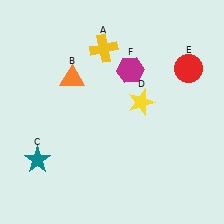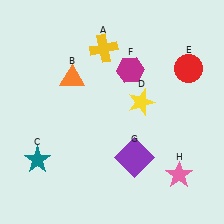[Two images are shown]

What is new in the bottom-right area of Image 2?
A pink star (H) was added in the bottom-right area of Image 2.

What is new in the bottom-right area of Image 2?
A purple square (G) was added in the bottom-right area of Image 2.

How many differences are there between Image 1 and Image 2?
There are 2 differences between the two images.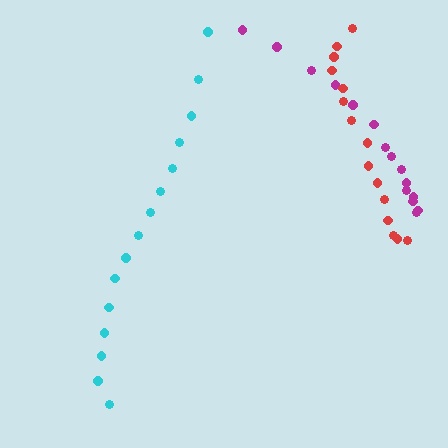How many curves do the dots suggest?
There are 3 distinct paths.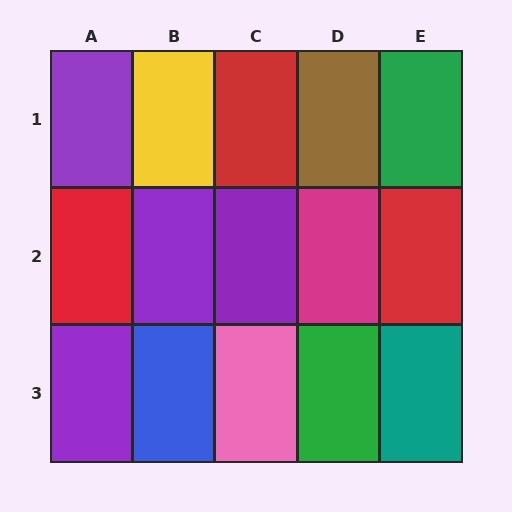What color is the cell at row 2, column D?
Magenta.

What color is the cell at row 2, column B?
Purple.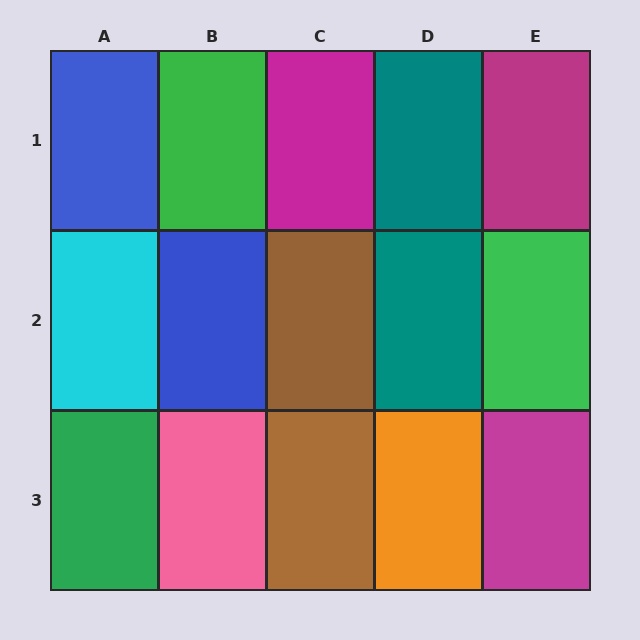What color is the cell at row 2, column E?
Green.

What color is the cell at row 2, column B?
Blue.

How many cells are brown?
2 cells are brown.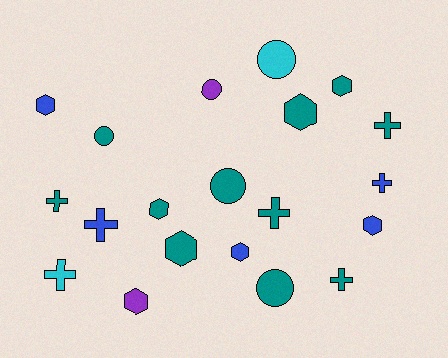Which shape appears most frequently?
Hexagon, with 8 objects.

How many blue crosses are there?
There are 2 blue crosses.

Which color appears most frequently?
Teal, with 11 objects.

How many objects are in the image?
There are 20 objects.